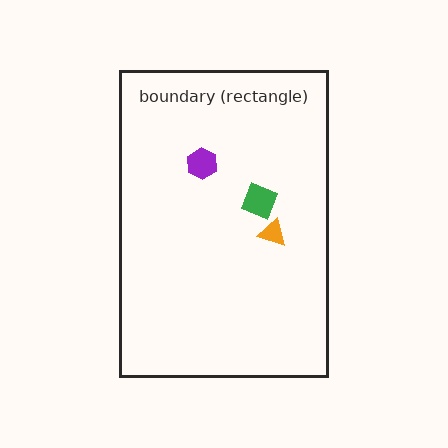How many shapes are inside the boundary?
3 inside, 0 outside.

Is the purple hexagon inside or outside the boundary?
Inside.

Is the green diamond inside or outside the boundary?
Inside.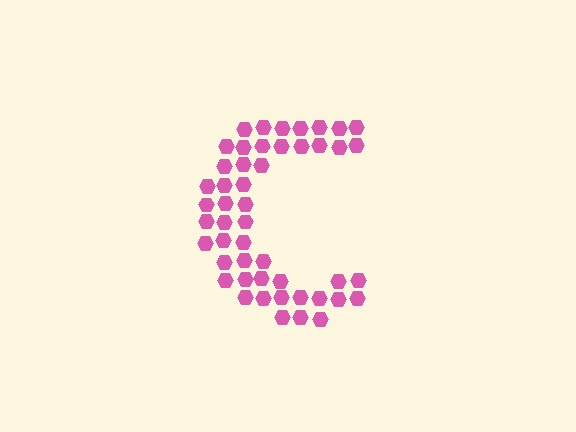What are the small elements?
The small elements are hexagons.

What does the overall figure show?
The overall figure shows the letter C.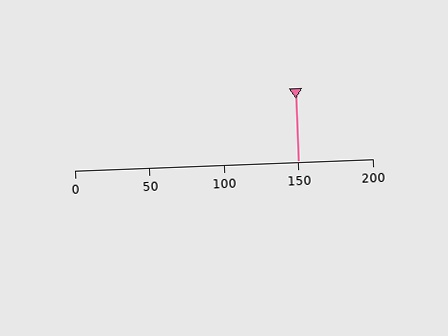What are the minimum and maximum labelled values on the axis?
The axis runs from 0 to 200.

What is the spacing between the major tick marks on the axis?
The major ticks are spaced 50 apart.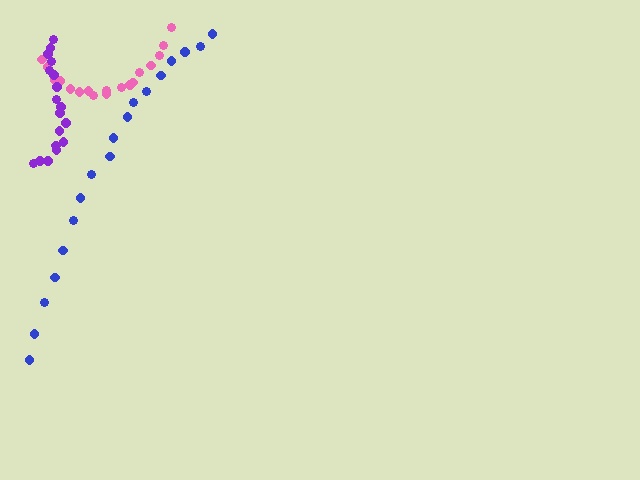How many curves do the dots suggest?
There are 3 distinct paths.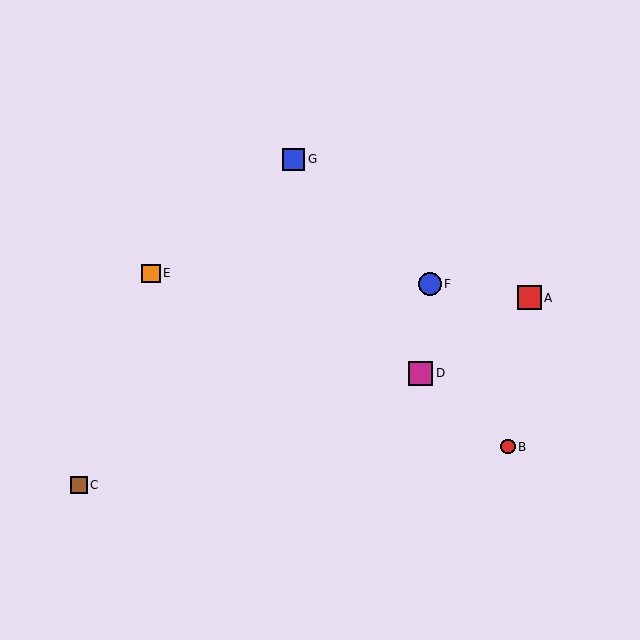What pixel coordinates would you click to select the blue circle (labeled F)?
Click at (430, 284) to select the blue circle F.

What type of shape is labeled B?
Shape B is a red circle.